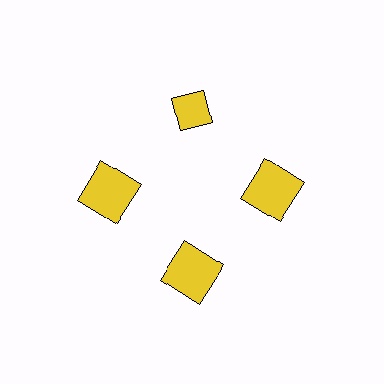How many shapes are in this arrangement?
There are 4 shapes arranged in a ring pattern.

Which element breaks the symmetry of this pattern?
The yellow diamond at roughly the 12 o'clock position breaks the symmetry. All other shapes are yellow squares.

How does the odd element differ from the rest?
It has a different shape: diamond instead of square.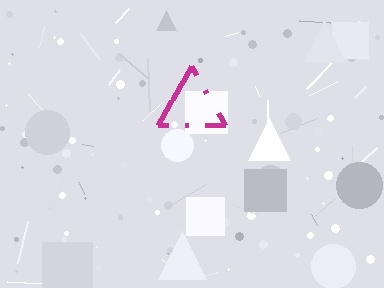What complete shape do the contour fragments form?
The contour fragments form a triangle.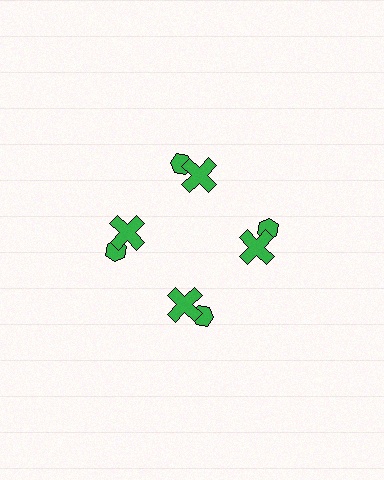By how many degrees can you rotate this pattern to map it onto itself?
The pattern maps onto itself every 90 degrees of rotation.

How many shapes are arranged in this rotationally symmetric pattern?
There are 8 shapes, arranged in 4 groups of 2.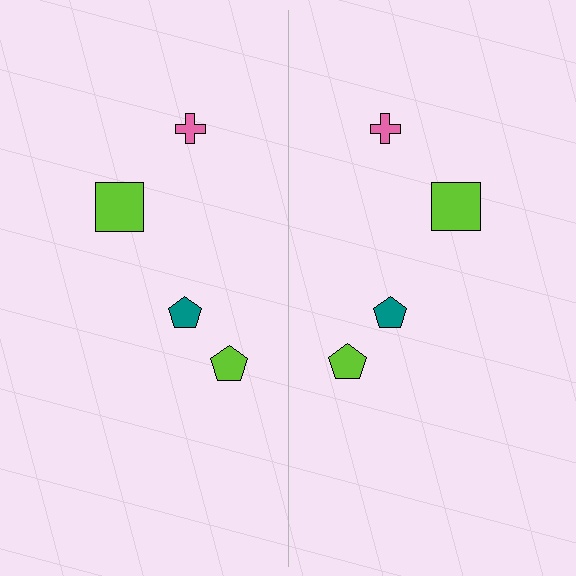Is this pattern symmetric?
Yes, this pattern has bilateral (reflection) symmetry.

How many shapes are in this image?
There are 8 shapes in this image.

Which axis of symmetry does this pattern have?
The pattern has a vertical axis of symmetry running through the center of the image.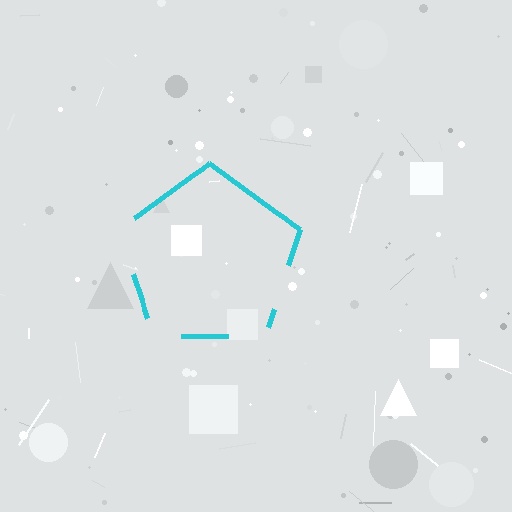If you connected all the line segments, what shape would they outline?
They would outline a pentagon.